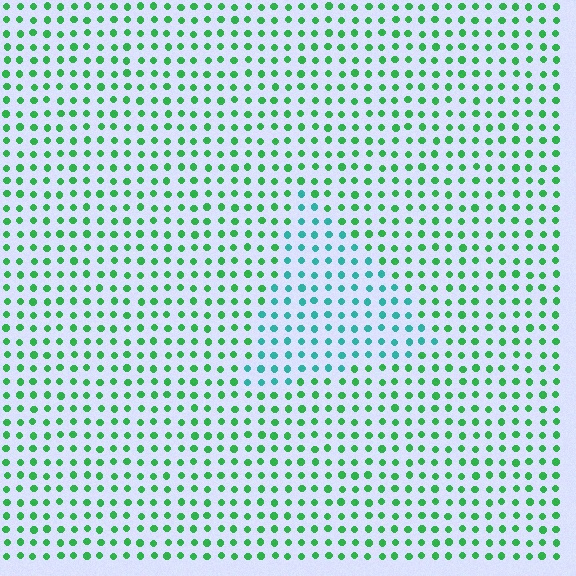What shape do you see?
I see a triangle.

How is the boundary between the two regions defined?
The boundary is defined purely by a slight shift in hue (about 41 degrees). Spacing, size, and orientation are identical on both sides.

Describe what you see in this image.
The image is filled with small green elements in a uniform arrangement. A triangle-shaped region is visible where the elements are tinted to a slightly different hue, forming a subtle color boundary.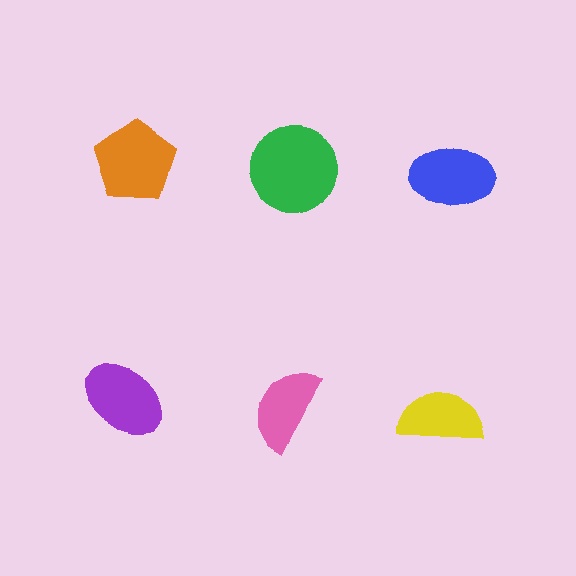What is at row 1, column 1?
An orange pentagon.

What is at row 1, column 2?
A green circle.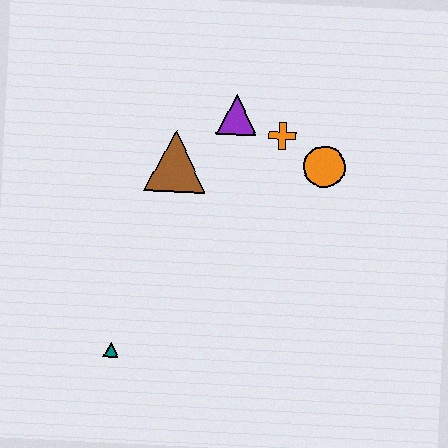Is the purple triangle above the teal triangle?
Yes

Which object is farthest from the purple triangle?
The teal triangle is farthest from the purple triangle.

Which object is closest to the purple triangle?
The orange cross is closest to the purple triangle.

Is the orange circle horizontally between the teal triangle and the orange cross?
No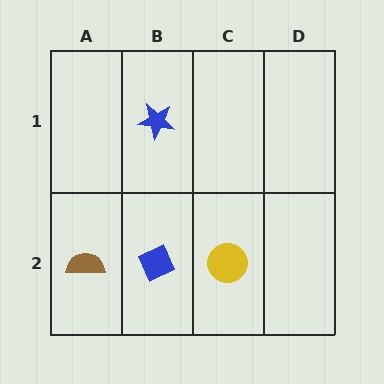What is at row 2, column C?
A yellow circle.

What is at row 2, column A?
A brown semicircle.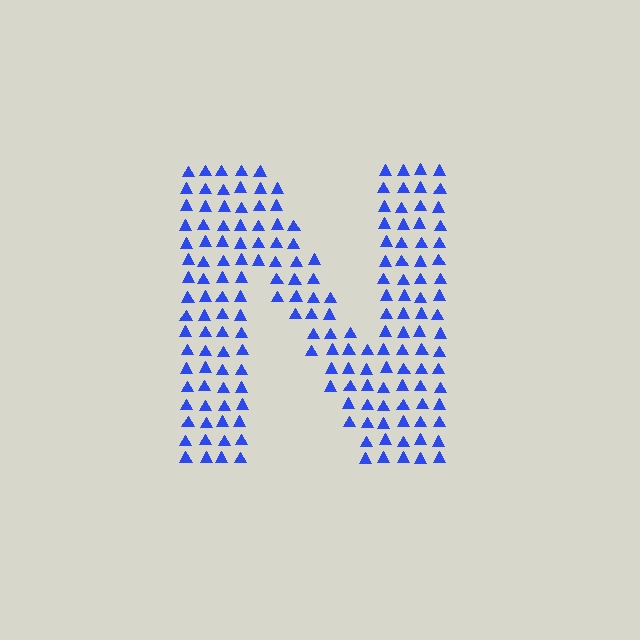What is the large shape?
The large shape is the letter N.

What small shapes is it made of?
It is made of small triangles.